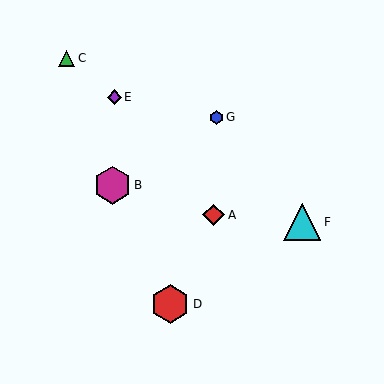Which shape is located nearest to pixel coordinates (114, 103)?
The purple diamond (labeled E) at (114, 97) is nearest to that location.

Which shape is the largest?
The red hexagon (labeled D) is the largest.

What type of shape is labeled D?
Shape D is a red hexagon.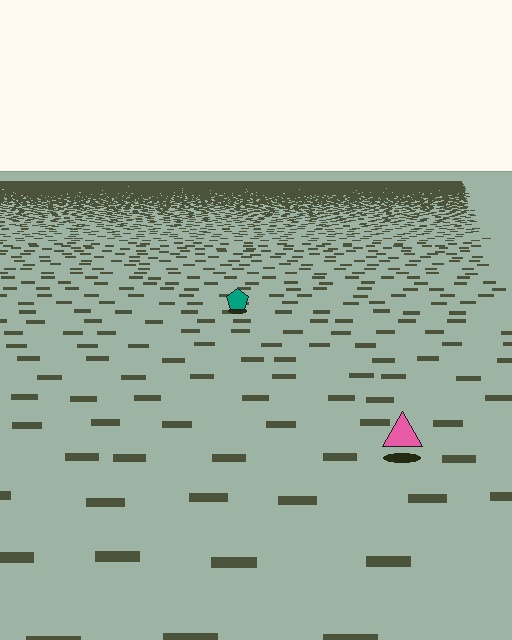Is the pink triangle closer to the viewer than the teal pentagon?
Yes. The pink triangle is closer — you can tell from the texture gradient: the ground texture is coarser near it.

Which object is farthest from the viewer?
The teal pentagon is farthest from the viewer. It appears smaller and the ground texture around it is denser.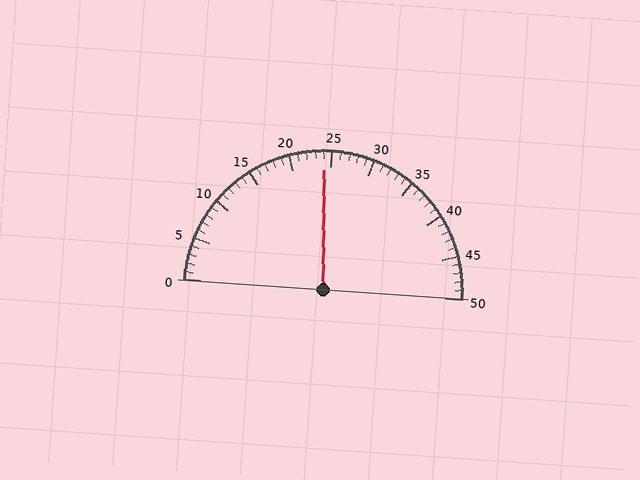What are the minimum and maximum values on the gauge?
The gauge ranges from 0 to 50.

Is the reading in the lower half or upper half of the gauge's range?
The reading is in the lower half of the range (0 to 50).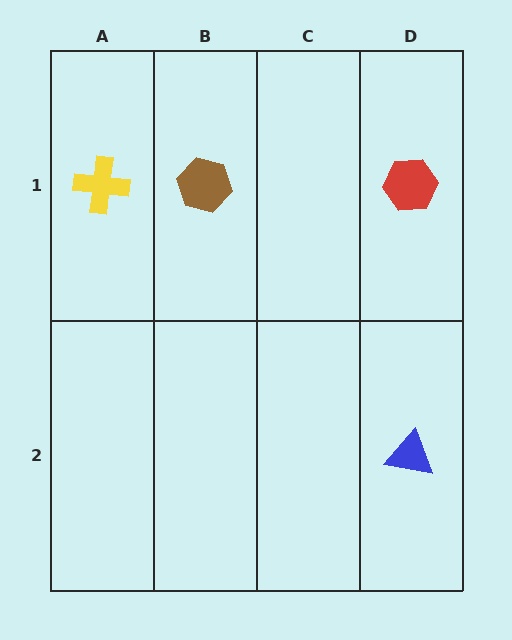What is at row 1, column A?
A yellow cross.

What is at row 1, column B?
A brown hexagon.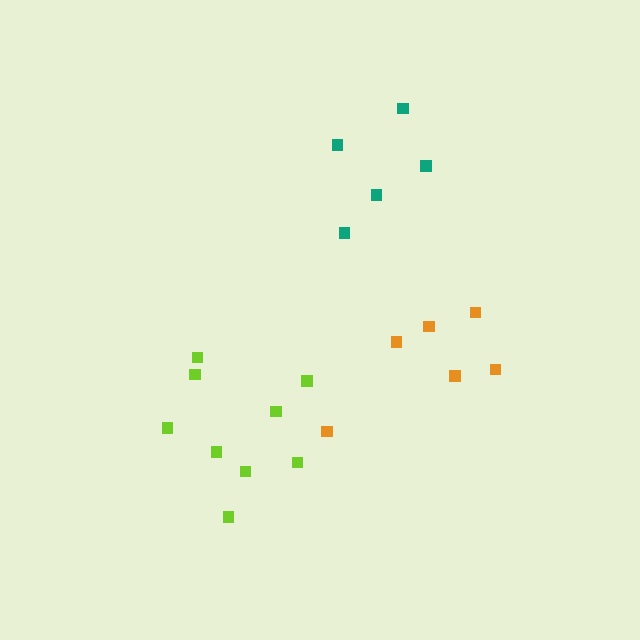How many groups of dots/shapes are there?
There are 3 groups.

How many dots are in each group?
Group 1: 5 dots, Group 2: 9 dots, Group 3: 6 dots (20 total).